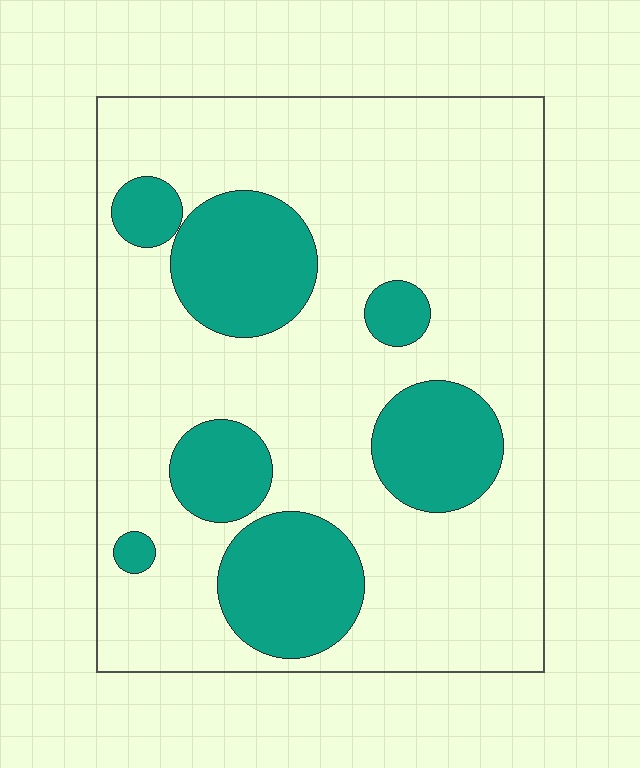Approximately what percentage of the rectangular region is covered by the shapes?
Approximately 25%.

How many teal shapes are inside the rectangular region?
7.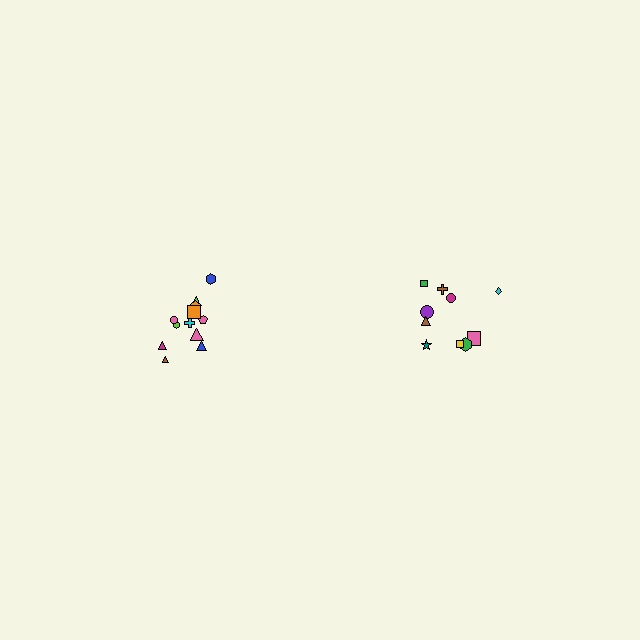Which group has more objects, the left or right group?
The left group.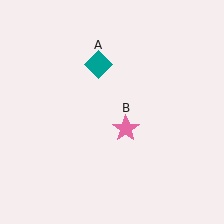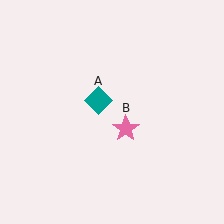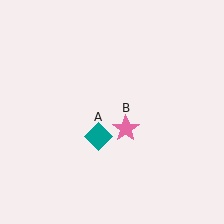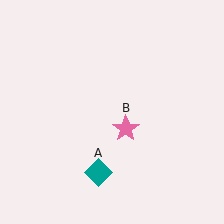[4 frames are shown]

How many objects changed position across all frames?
1 object changed position: teal diamond (object A).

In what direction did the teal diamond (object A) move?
The teal diamond (object A) moved down.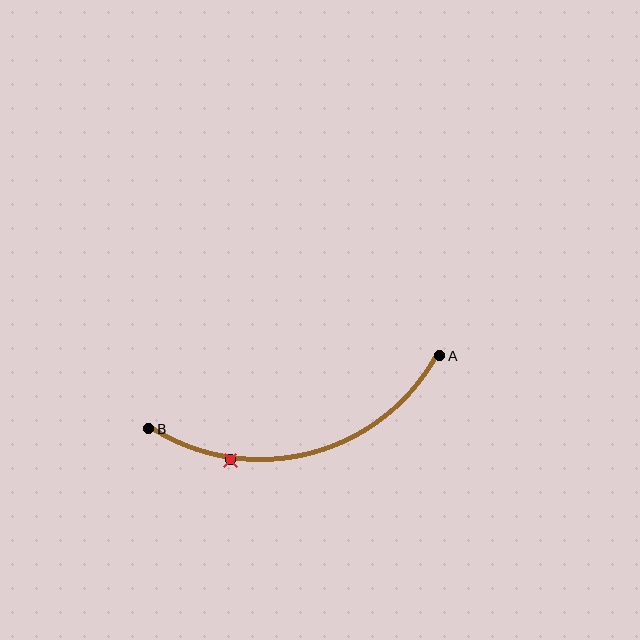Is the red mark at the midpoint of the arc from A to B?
No. The red mark lies on the arc but is closer to endpoint B. The arc midpoint would be at the point on the curve equidistant along the arc from both A and B.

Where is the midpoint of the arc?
The arc midpoint is the point on the curve farthest from the straight line joining A and B. It sits below that line.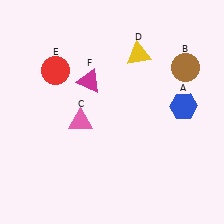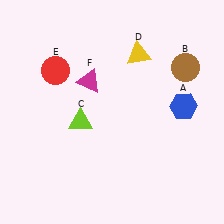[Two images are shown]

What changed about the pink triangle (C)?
In Image 1, C is pink. In Image 2, it changed to lime.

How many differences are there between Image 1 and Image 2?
There is 1 difference between the two images.